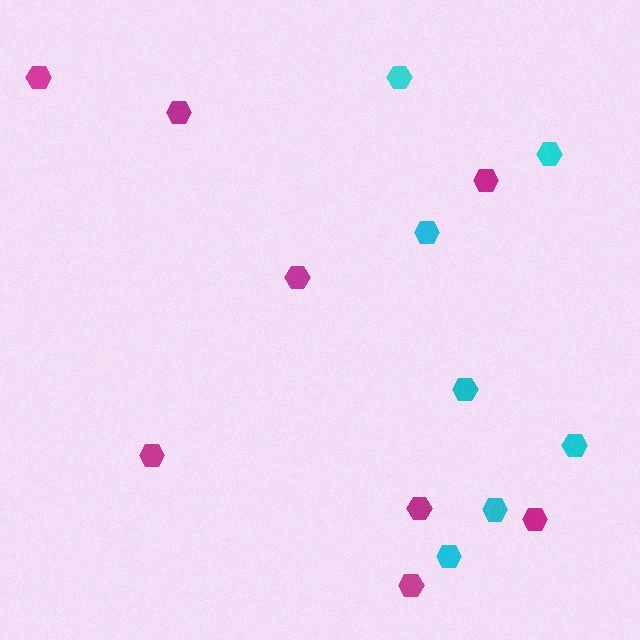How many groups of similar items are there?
There are 2 groups: one group of magenta hexagons (8) and one group of cyan hexagons (7).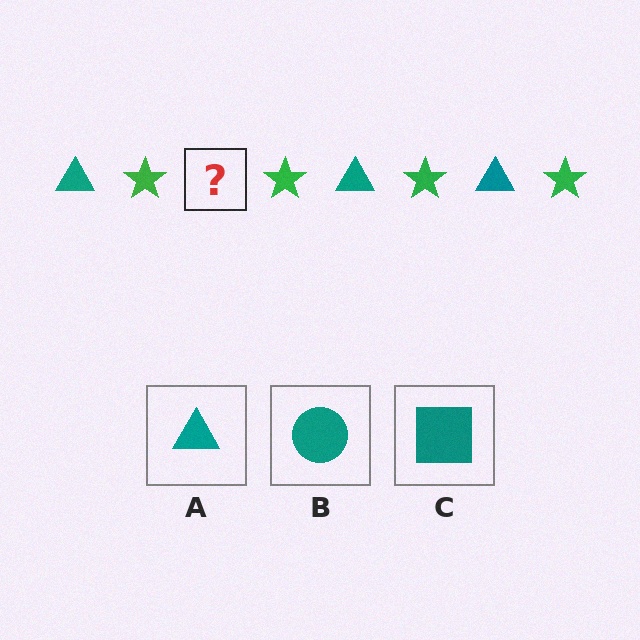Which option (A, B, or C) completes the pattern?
A.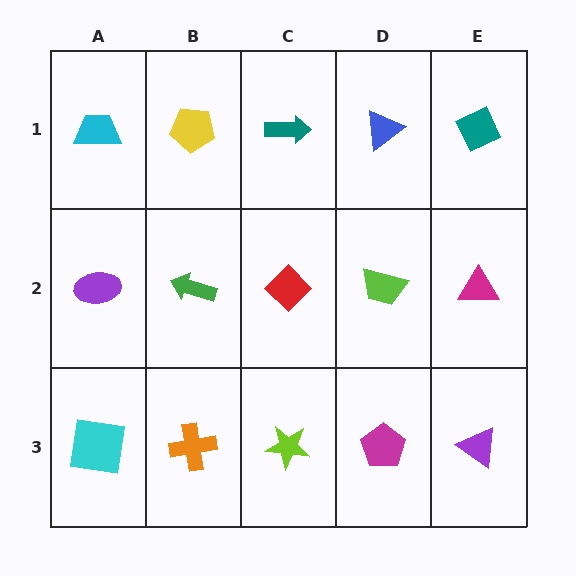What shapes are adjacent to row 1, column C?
A red diamond (row 2, column C), a yellow pentagon (row 1, column B), a blue triangle (row 1, column D).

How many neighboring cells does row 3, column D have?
3.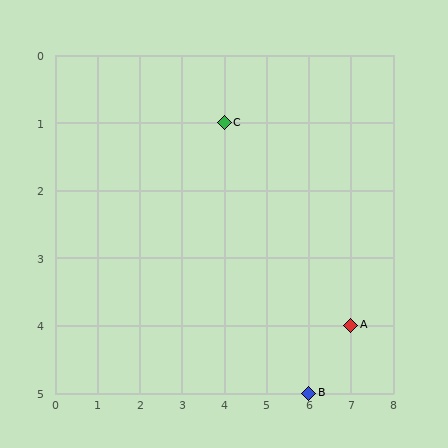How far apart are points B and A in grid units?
Points B and A are 1 column and 1 row apart (about 1.4 grid units diagonally).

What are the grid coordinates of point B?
Point B is at grid coordinates (6, 5).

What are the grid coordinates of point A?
Point A is at grid coordinates (7, 4).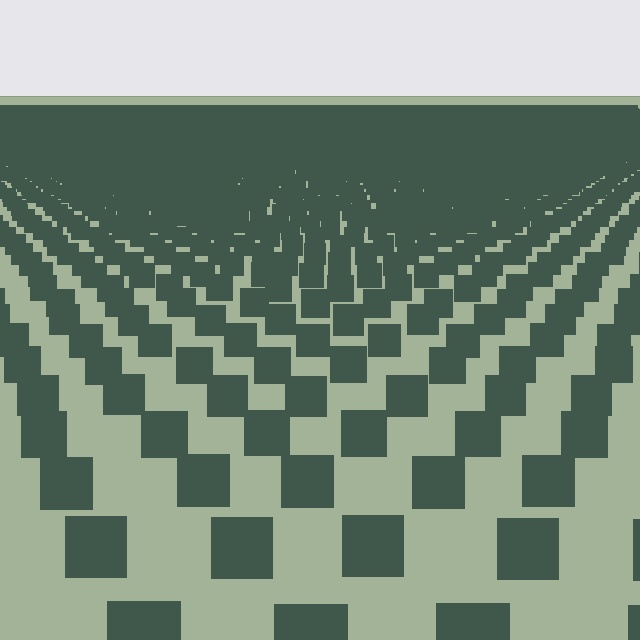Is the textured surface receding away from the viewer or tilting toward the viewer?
The surface is receding away from the viewer. Texture elements get smaller and denser toward the top.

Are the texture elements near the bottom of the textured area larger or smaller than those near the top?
Larger. Near the bottom, elements are closer to the viewer and appear at a bigger on-screen size.